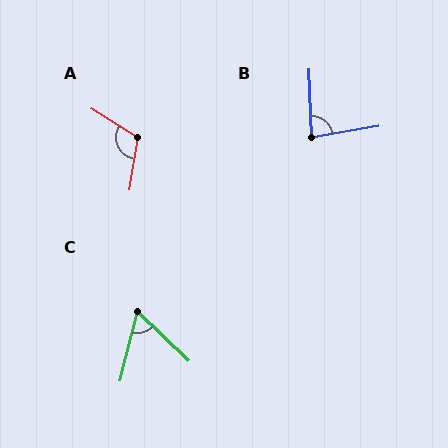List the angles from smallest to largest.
C (60°), B (82°), A (113°).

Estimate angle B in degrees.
Approximately 82 degrees.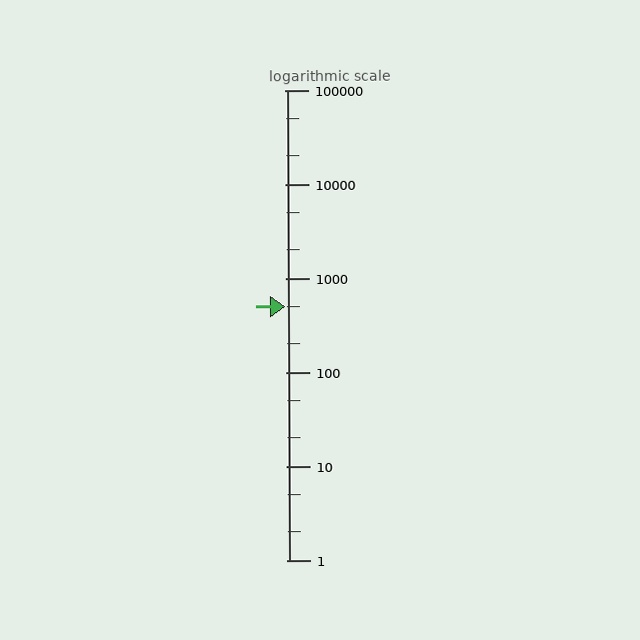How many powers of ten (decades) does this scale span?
The scale spans 5 decades, from 1 to 100000.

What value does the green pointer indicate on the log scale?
The pointer indicates approximately 500.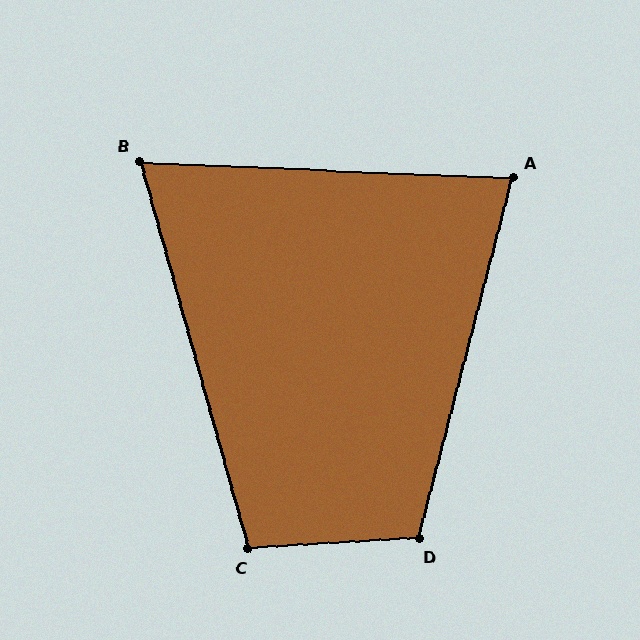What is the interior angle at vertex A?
Approximately 78 degrees (acute).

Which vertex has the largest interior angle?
D, at approximately 108 degrees.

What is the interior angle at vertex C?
Approximately 102 degrees (obtuse).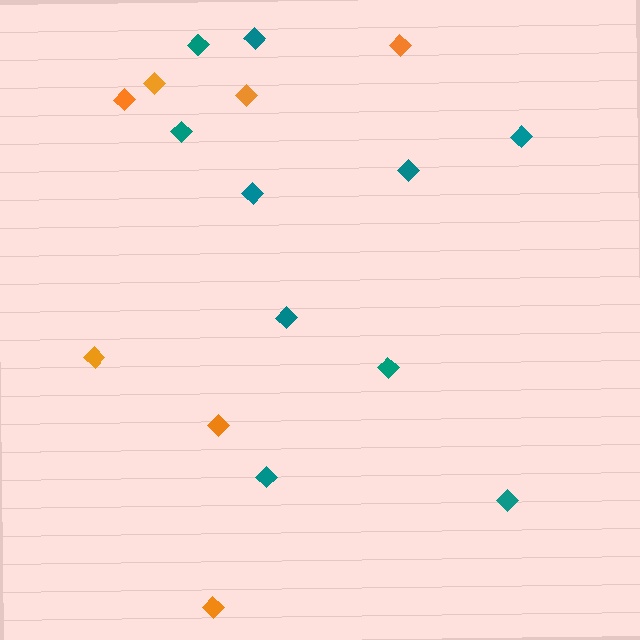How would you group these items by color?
There are 2 groups: one group of orange diamonds (7) and one group of teal diamonds (10).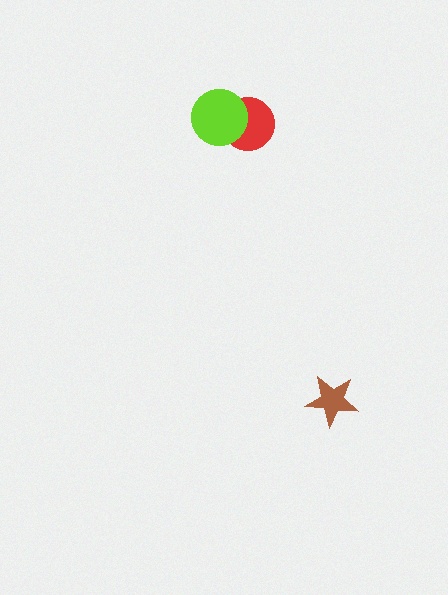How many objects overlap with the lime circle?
1 object overlaps with the lime circle.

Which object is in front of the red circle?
The lime circle is in front of the red circle.